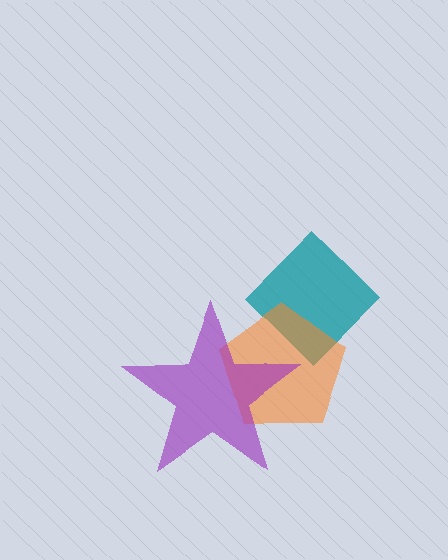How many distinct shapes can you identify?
There are 3 distinct shapes: a teal diamond, an orange pentagon, a purple star.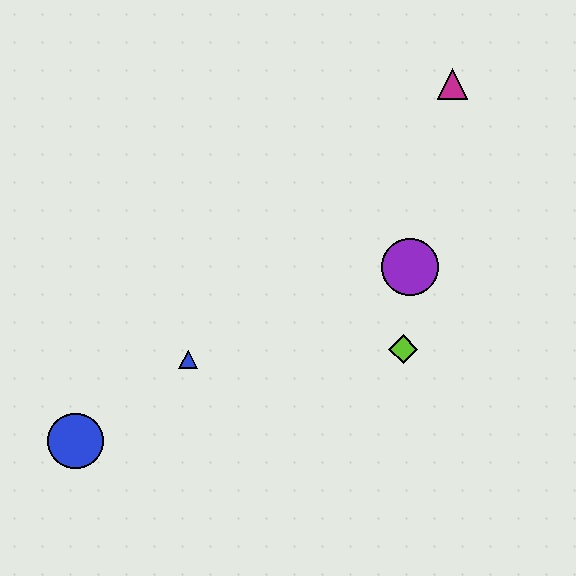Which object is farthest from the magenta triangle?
The blue circle is farthest from the magenta triangle.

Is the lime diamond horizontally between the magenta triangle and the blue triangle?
Yes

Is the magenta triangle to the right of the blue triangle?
Yes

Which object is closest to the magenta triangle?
The purple circle is closest to the magenta triangle.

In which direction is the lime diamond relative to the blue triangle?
The lime diamond is to the right of the blue triangle.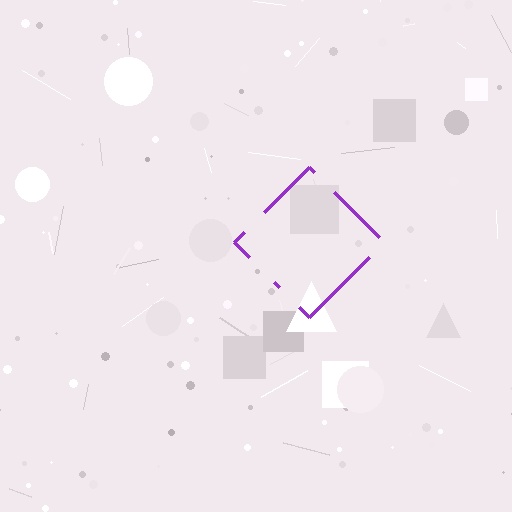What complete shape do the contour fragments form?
The contour fragments form a diamond.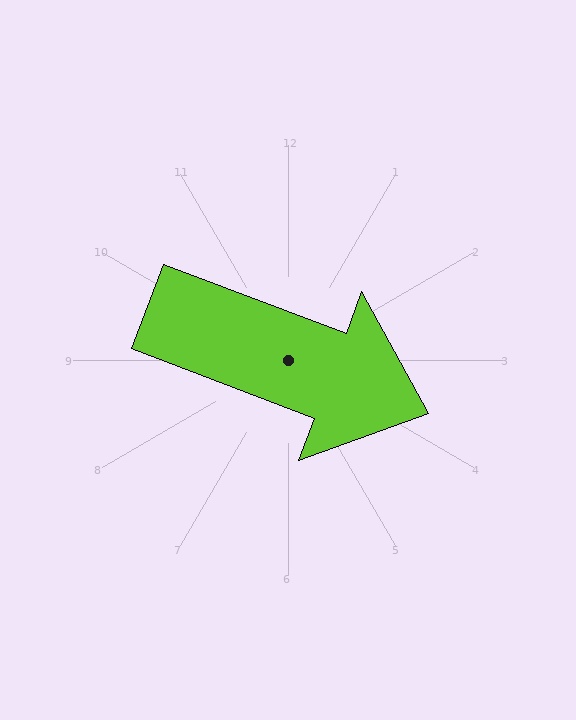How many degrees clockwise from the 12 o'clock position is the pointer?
Approximately 111 degrees.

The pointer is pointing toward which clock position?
Roughly 4 o'clock.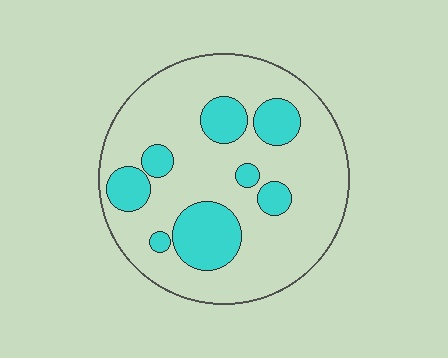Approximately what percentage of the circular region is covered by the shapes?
Approximately 25%.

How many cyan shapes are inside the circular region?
8.